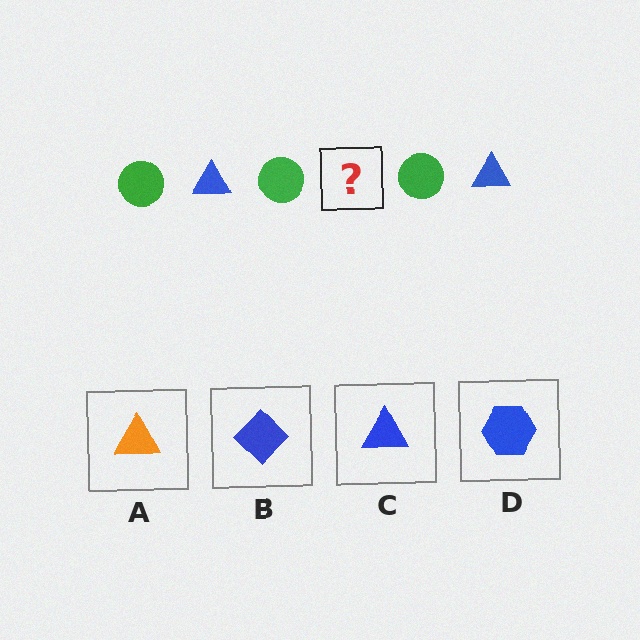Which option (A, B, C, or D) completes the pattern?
C.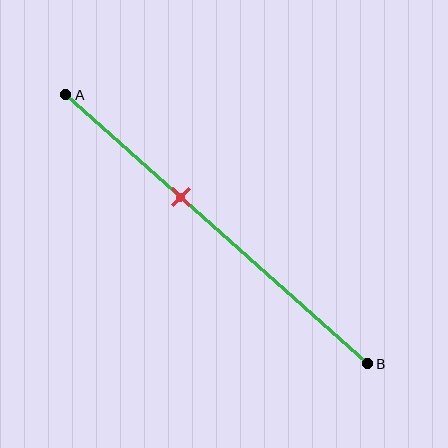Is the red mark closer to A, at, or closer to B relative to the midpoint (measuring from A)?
The red mark is closer to point A than the midpoint of segment AB.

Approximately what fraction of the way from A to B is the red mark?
The red mark is approximately 40% of the way from A to B.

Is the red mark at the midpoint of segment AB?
No, the mark is at about 40% from A, not at the 50% midpoint.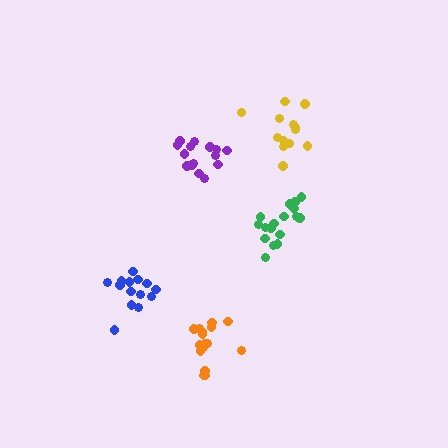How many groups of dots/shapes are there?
There are 5 groups.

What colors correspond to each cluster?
The clusters are colored: green, blue, yellow, orange, purple.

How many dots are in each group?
Group 1: 18 dots, Group 2: 14 dots, Group 3: 13 dots, Group 4: 16 dots, Group 5: 15 dots (76 total).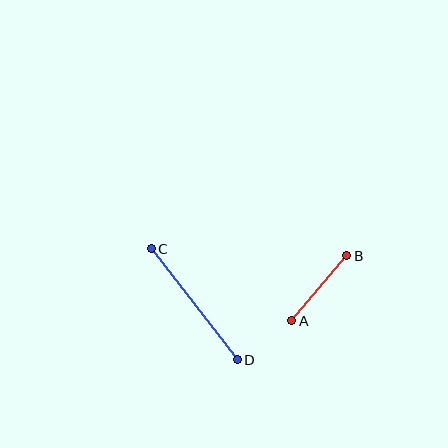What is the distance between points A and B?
The distance is approximately 85 pixels.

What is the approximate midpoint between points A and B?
The midpoint is at approximately (319, 288) pixels.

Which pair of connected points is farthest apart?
Points C and D are farthest apart.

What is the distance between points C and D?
The distance is approximately 140 pixels.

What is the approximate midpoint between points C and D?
The midpoint is at approximately (194, 304) pixels.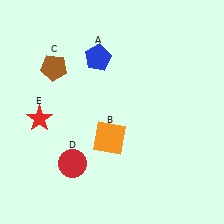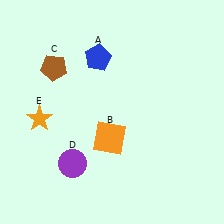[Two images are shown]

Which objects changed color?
D changed from red to purple. E changed from red to orange.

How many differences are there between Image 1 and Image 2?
There are 2 differences between the two images.